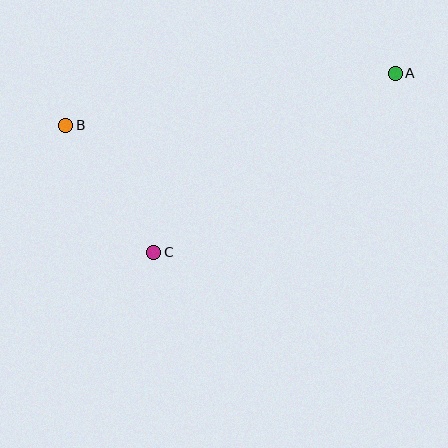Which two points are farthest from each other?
Points A and B are farthest from each other.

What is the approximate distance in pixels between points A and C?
The distance between A and C is approximately 301 pixels.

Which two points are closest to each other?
Points B and C are closest to each other.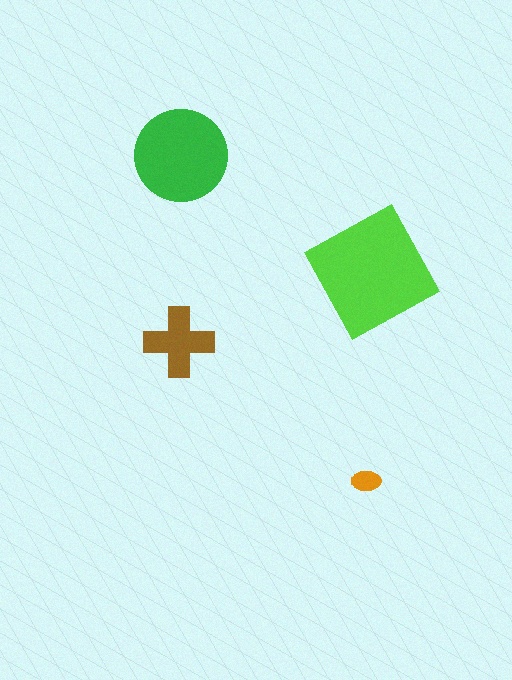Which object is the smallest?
The orange ellipse.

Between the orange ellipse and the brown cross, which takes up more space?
The brown cross.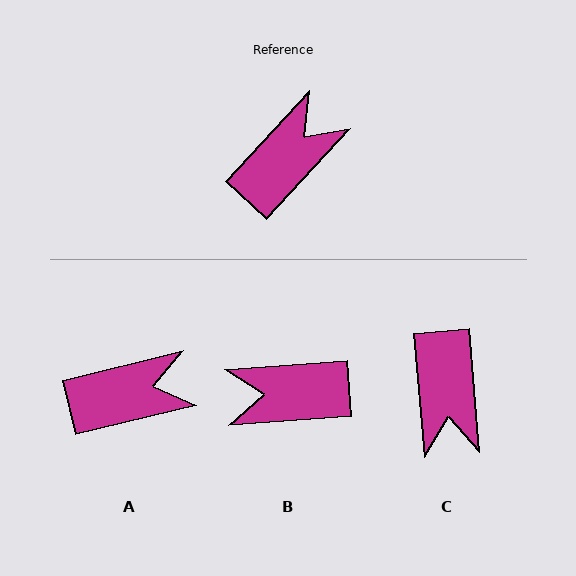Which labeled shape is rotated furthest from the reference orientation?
B, about 137 degrees away.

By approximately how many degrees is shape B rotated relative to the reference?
Approximately 137 degrees counter-clockwise.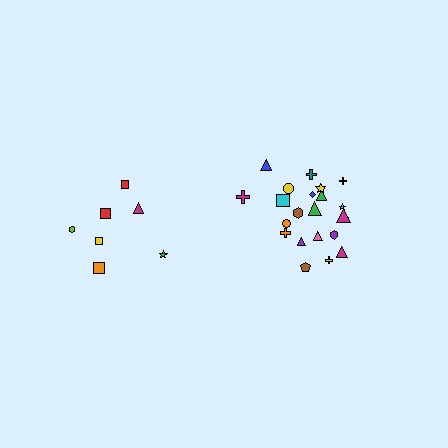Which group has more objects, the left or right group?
The right group.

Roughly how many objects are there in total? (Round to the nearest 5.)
Roughly 30 objects in total.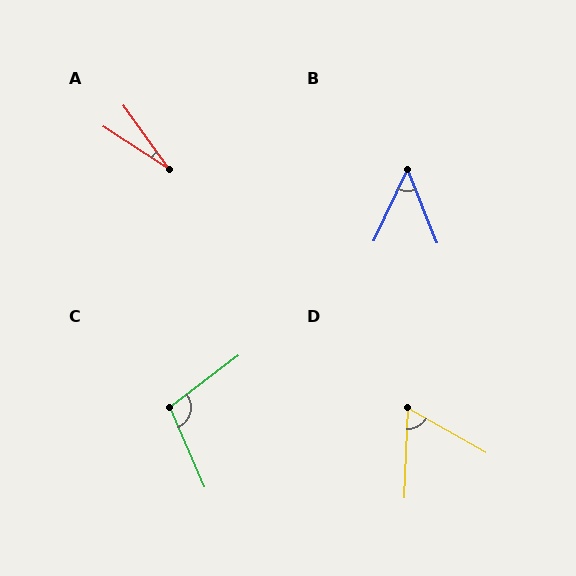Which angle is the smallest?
A, at approximately 21 degrees.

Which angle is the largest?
C, at approximately 104 degrees.